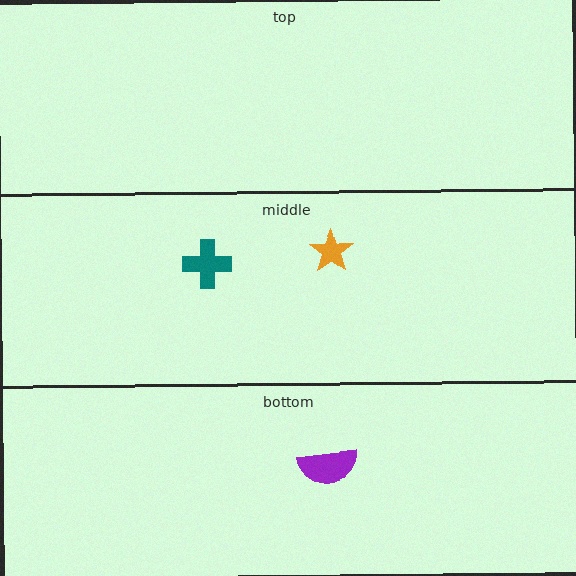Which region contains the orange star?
The middle region.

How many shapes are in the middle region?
2.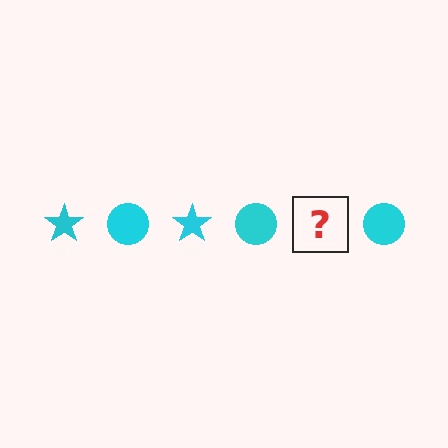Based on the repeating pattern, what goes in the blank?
The blank should be a cyan star.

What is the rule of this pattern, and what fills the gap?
The rule is that the pattern cycles through star, circle shapes in cyan. The gap should be filled with a cyan star.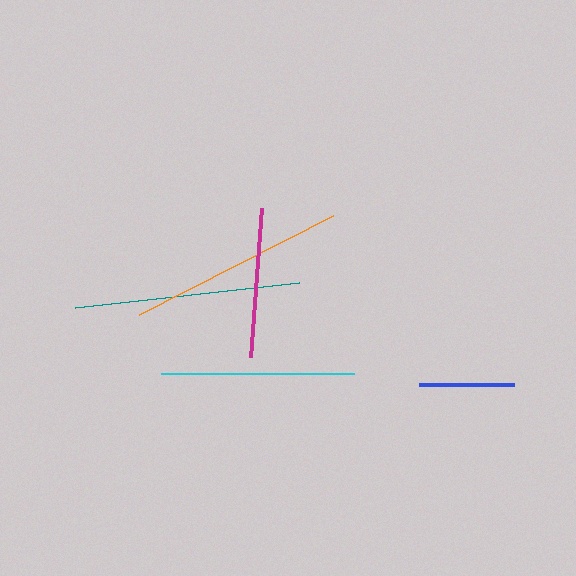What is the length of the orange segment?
The orange segment is approximately 217 pixels long.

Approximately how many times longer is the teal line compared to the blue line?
The teal line is approximately 2.4 times the length of the blue line.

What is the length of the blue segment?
The blue segment is approximately 95 pixels long.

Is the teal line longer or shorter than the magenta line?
The teal line is longer than the magenta line.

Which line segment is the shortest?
The blue line is the shortest at approximately 95 pixels.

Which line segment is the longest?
The teal line is the longest at approximately 225 pixels.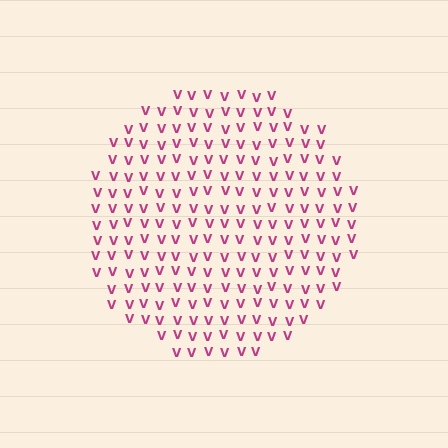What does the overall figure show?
The overall figure shows a circle.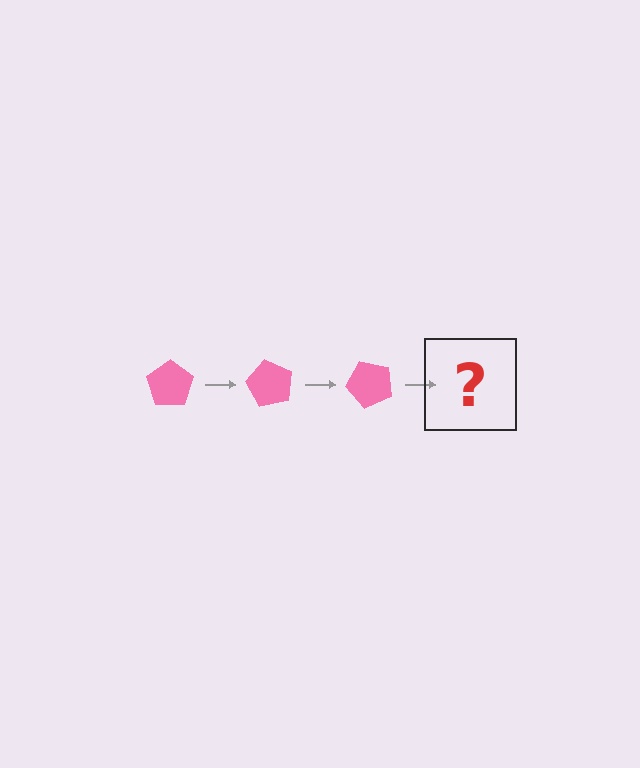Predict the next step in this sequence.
The next step is a pink pentagon rotated 180 degrees.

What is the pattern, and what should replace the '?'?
The pattern is that the pentagon rotates 60 degrees each step. The '?' should be a pink pentagon rotated 180 degrees.